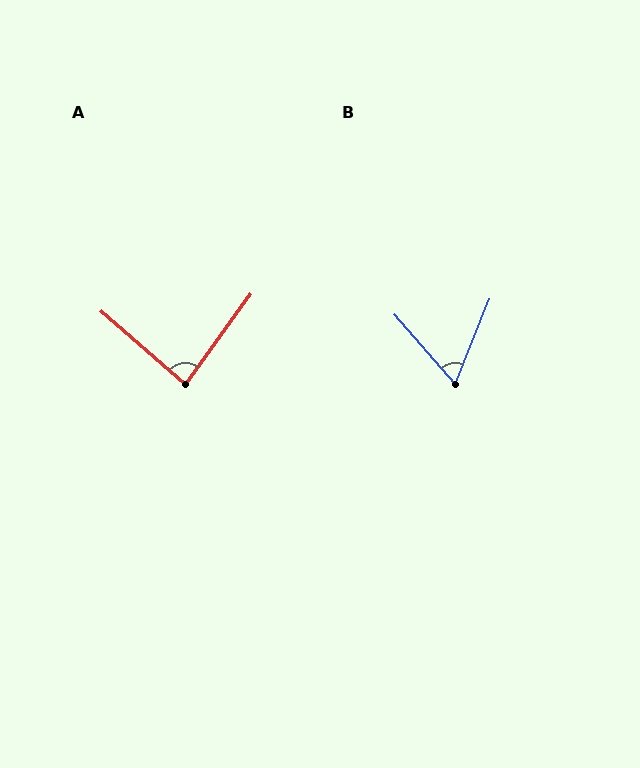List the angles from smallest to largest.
B (63°), A (85°).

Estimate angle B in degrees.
Approximately 63 degrees.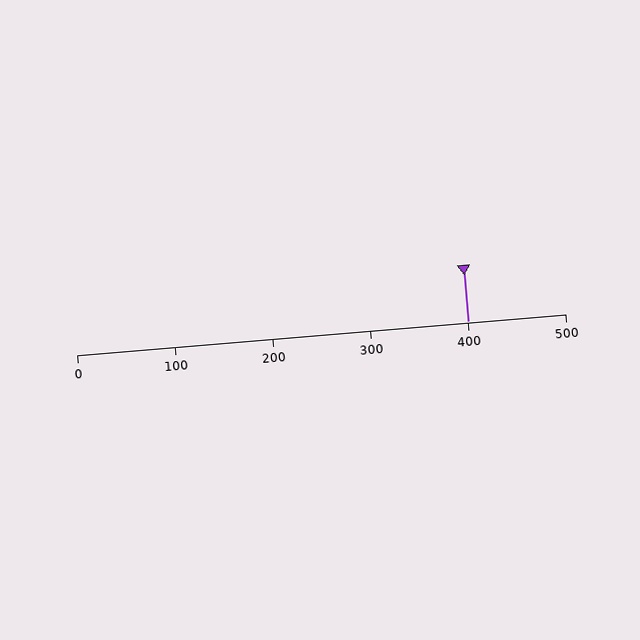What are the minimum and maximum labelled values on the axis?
The axis runs from 0 to 500.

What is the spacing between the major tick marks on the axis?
The major ticks are spaced 100 apart.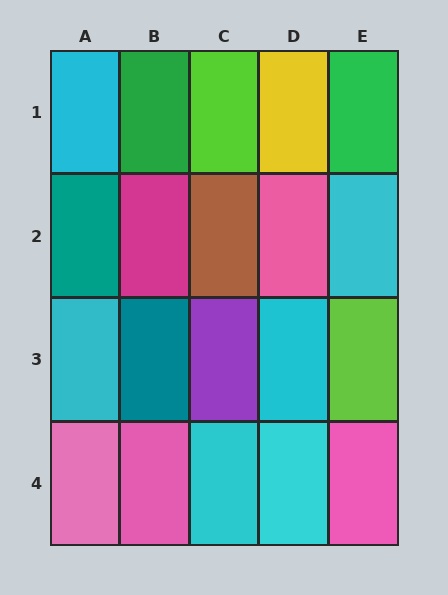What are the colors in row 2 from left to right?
Teal, magenta, brown, pink, cyan.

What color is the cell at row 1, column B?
Green.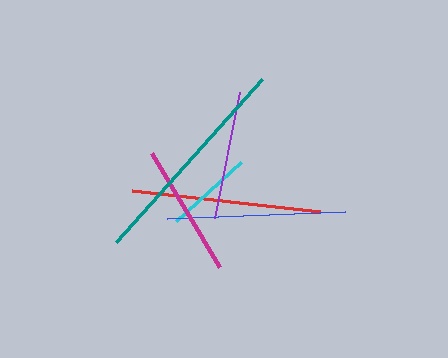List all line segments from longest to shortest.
From longest to shortest: teal, red, blue, magenta, purple, cyan.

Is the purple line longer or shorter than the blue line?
The blue line is longer than the purple line.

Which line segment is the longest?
The teal line is the longest at approximately 219 pixels.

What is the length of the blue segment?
The blue segment is approximately 178 pixels long.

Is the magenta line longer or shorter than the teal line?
The teal line is longer than the magenta line.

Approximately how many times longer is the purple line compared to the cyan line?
The purple line is approximately 1.5 times the length of the cyan line.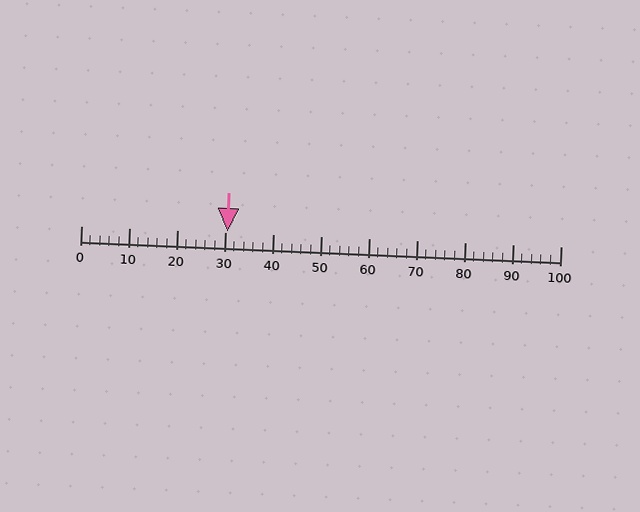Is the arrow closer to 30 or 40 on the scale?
The arrow is closer to 30.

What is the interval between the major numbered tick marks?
The major tick marks are spaced 10 units apart.